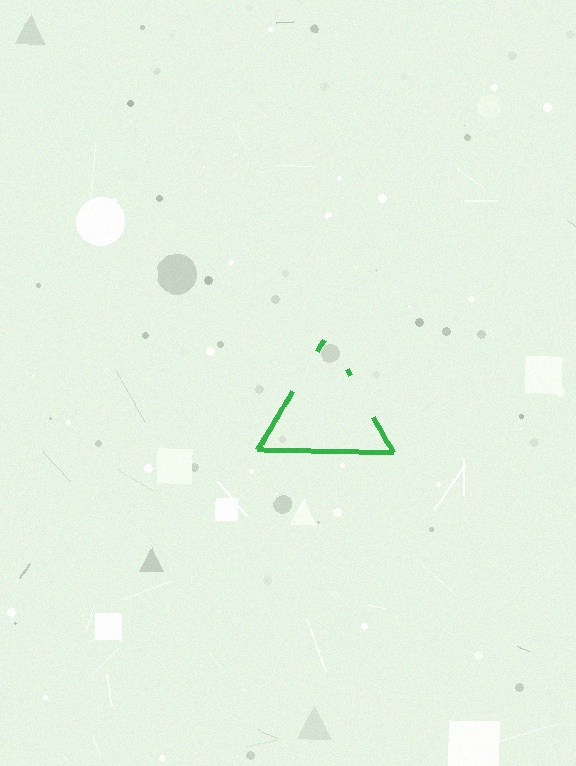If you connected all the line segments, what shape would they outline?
They would outline a triangle.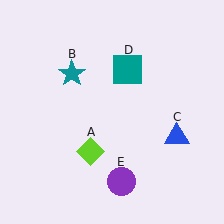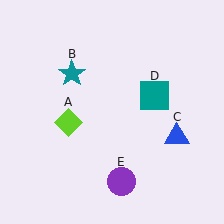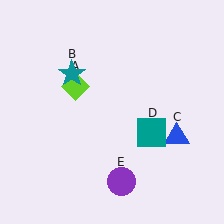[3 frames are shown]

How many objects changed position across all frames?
2 objects changed position: lime diamond (object A), teal square (object D).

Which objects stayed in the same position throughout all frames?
Teal star (object B) and blue triangle (object C) and purple circle (object E) remained stationary.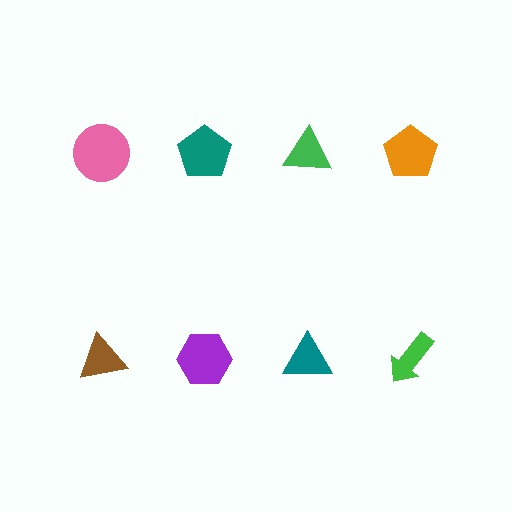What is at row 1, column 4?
An orange pentagon.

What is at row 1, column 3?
A green triangle.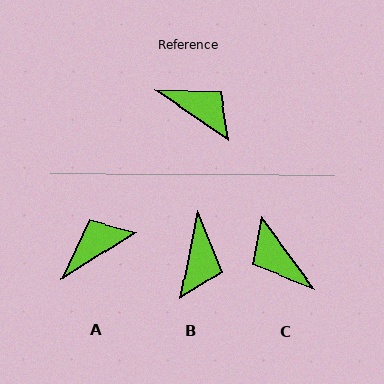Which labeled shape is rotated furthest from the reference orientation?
C, about 161 degrees away.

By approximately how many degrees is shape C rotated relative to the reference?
Approximately 161 degrees counter-clockwise.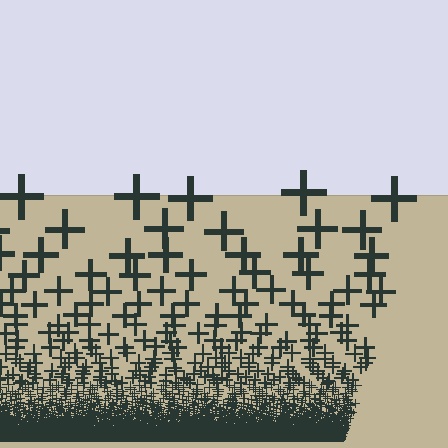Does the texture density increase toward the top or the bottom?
Density increases toward the bottom.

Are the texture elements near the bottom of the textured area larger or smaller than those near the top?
Smaller. The gradient is inverted — elements near the bottom are smaller and denser.